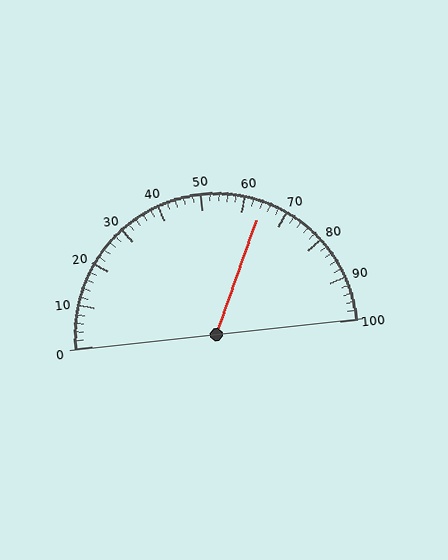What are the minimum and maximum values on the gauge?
The gauge ranges from 0 to 100.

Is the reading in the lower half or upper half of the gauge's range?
The reading is in the upper half of the range (0 to 100).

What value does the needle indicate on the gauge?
The needle indicates approximately 64.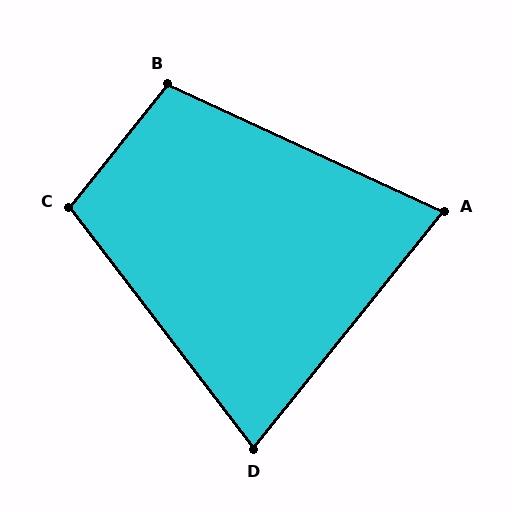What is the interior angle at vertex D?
Approximately 76 degrees (acute).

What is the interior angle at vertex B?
Approximately 104 degrees (obtuse).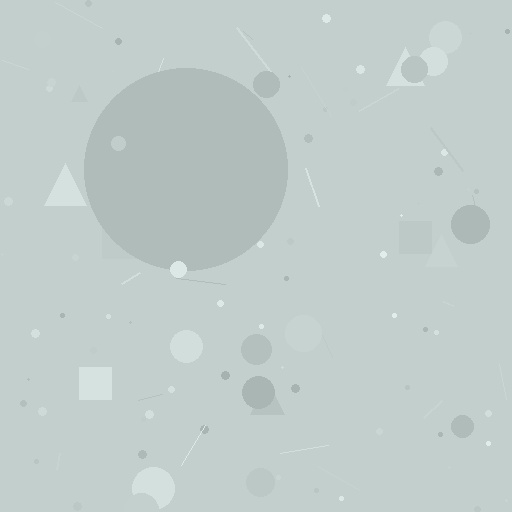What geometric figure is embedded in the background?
A circle is embedded in the background.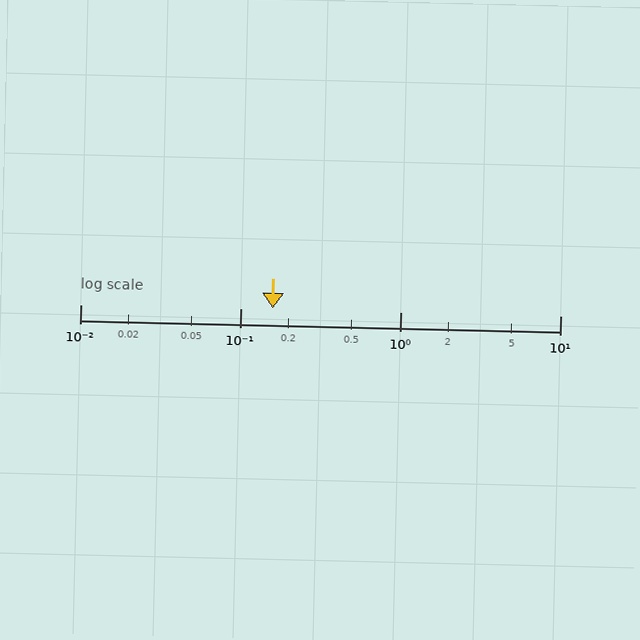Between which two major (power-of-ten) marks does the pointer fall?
The pointer is between 0.1 and 1.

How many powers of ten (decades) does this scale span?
The scale spans 3 decades, from 0.01 to 10.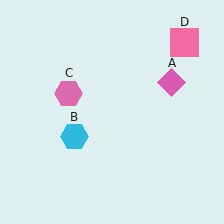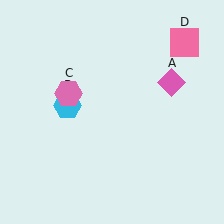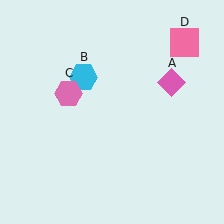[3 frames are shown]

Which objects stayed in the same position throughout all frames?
Pink diamond (object A) and pink hexagon (object C) and pink square (object D) remained stationary.